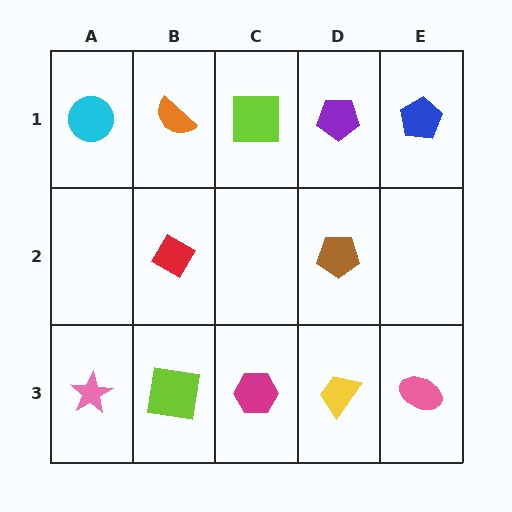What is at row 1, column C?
A lime square.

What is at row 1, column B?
An orange semicircle.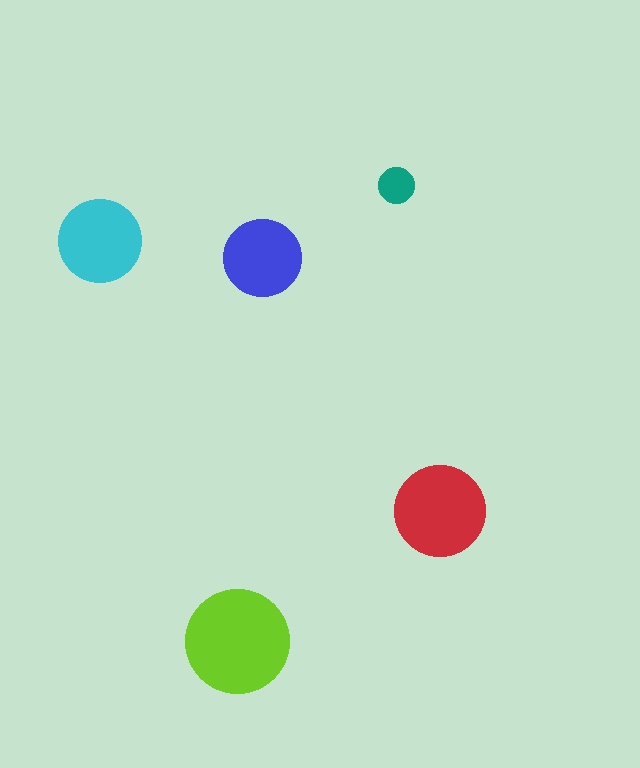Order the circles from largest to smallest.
the lime one, the red one, the cyan one, the blue one, the teal one.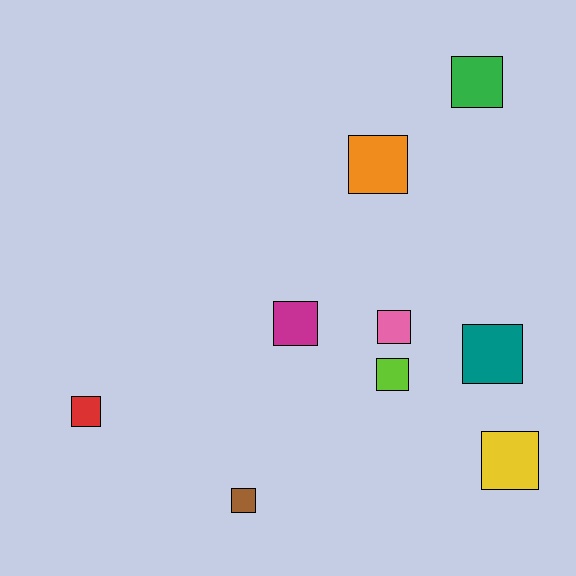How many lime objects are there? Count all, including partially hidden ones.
There is 1 lime object.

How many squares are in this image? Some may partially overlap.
There are 9 squares.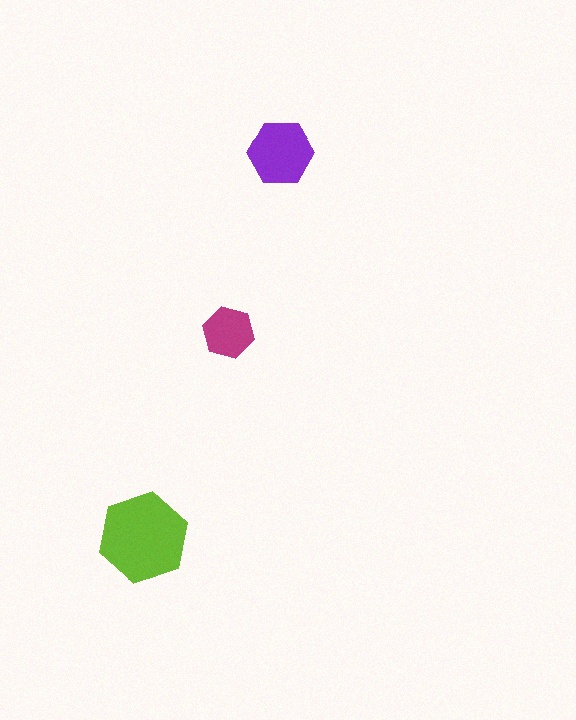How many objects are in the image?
There are 3 objects in the image.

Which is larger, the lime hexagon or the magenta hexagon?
The lime one.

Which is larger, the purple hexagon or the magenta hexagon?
The purple one.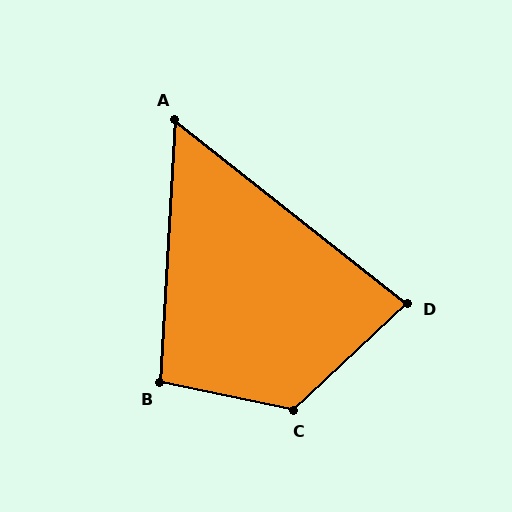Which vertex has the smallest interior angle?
A, at approximately 55 degrees.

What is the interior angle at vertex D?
Approximately 81 degrees (acute).